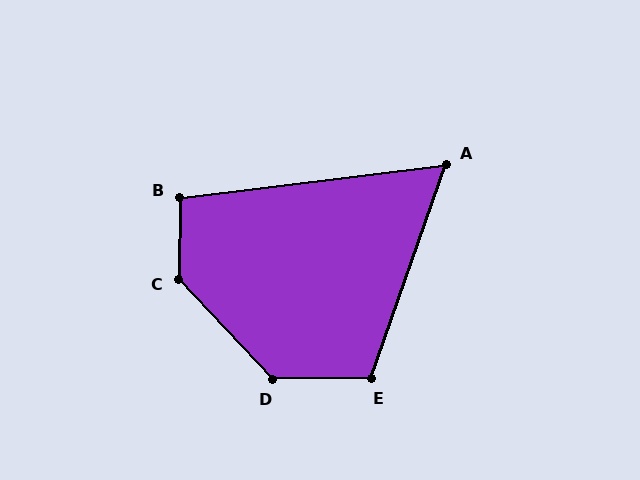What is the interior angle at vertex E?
Approximately 110 degrees (obtuse).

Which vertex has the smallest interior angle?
A, at approximately 64 degrees.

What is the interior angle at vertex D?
Approximately 133 degrees (obtuse).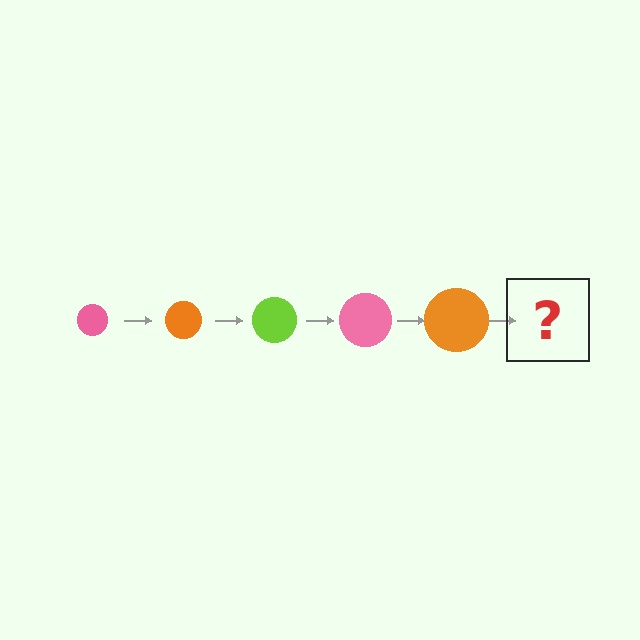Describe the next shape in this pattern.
It should be a lime circle, larger than the previous one.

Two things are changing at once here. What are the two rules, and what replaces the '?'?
The two rules are that the circle grows larger each step and the color cycles through pink, orange, and lime. The '?' should be a lime circle, larger than the previous one.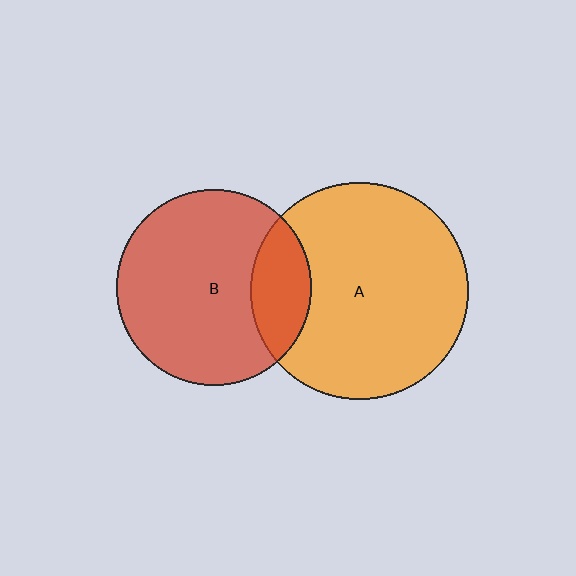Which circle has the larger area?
Circle A (orange).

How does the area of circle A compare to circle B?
Approximately 1.2 times.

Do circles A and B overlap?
Yes.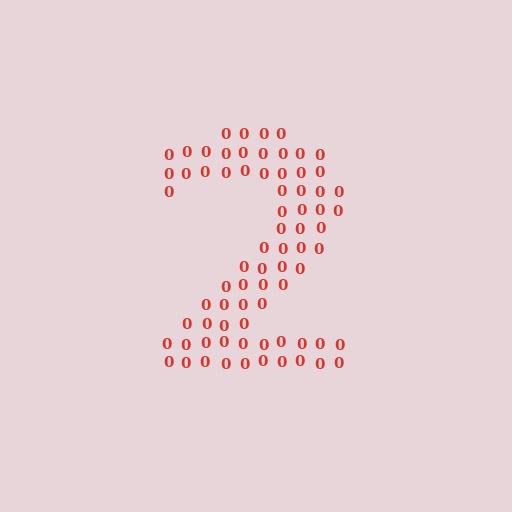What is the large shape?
The large shape is the digit 2.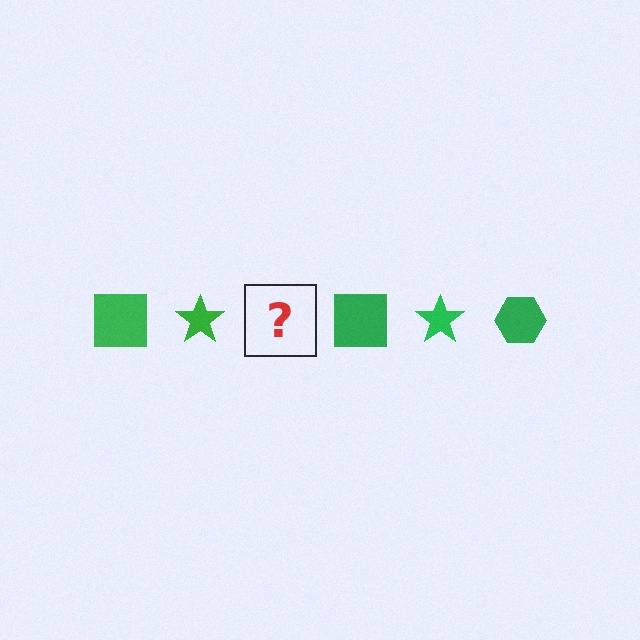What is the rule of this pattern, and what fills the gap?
The rule is that the pattern cycles through square, star, hexagon shapes in green. The gap should be filled with a green hexagon.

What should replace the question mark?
The question mark should be replaced with a green hexagon.